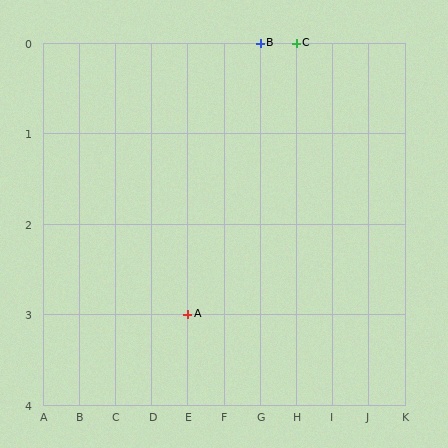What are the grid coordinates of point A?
Point A is at grid coordinates (E, 3).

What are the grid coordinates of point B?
Point B is at grid coordinates (G, 0).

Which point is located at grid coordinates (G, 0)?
Point B is at (G, 0).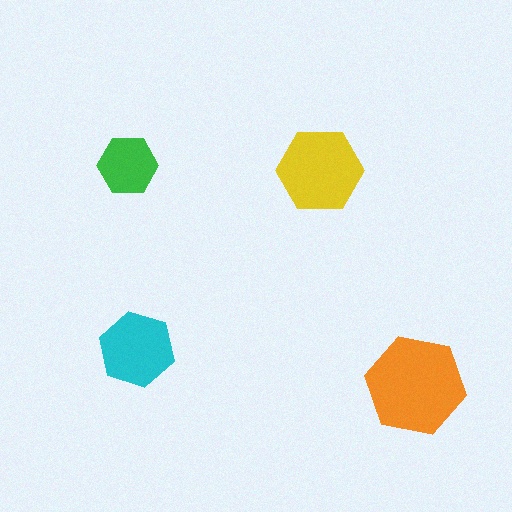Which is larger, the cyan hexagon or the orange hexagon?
The orange one.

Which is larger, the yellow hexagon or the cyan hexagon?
The yellow one.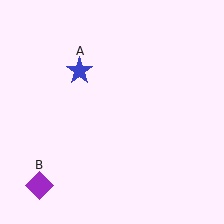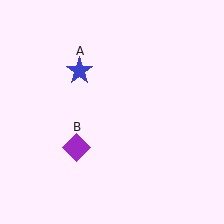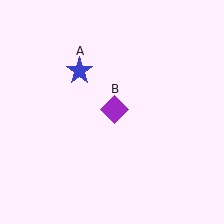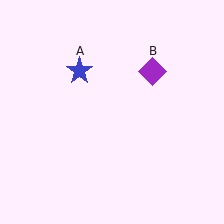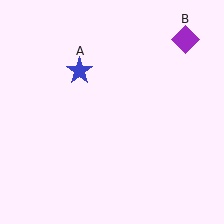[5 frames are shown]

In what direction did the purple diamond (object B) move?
The purple diamond (object B) moved up and to the right.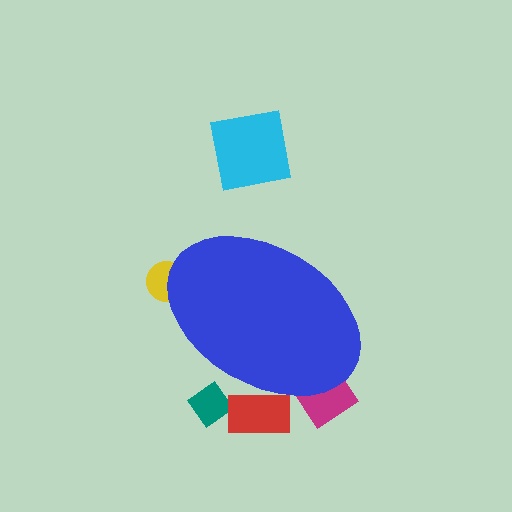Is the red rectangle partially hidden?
Yes, the red rectangle is partially hidden behind the blue ellipse.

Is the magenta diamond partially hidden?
Yes, the magenta diamond is partially hidden behind the blue ellipse.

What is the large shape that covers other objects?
A blue ellipse.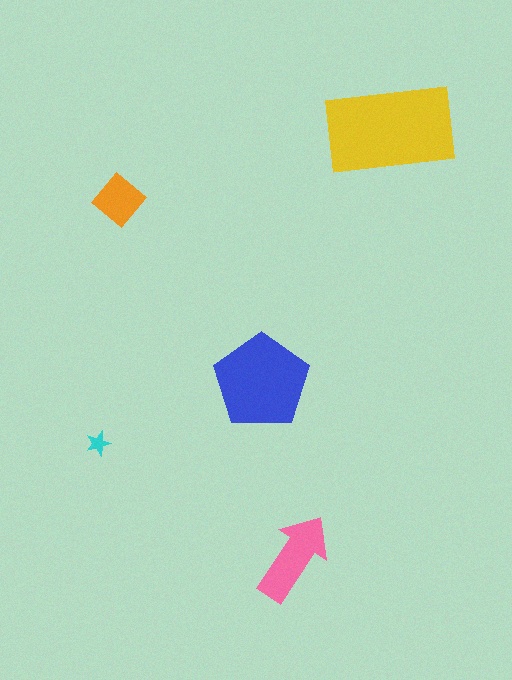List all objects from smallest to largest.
The cyan star, the orange diamond, the pink arrow, the blue pentagon, the yellow rectangle.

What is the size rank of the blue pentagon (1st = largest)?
2nd.